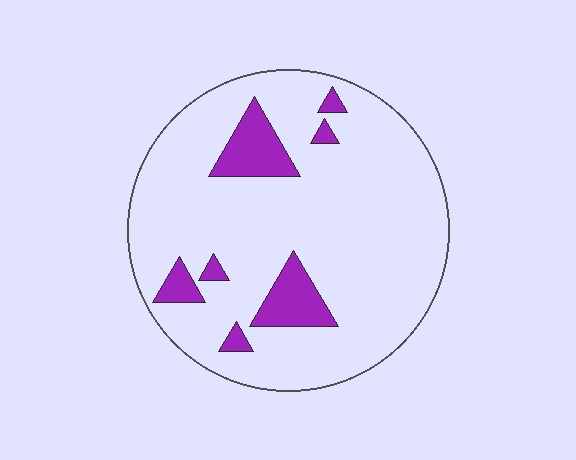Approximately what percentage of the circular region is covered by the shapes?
Approximately 15%.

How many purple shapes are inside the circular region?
7.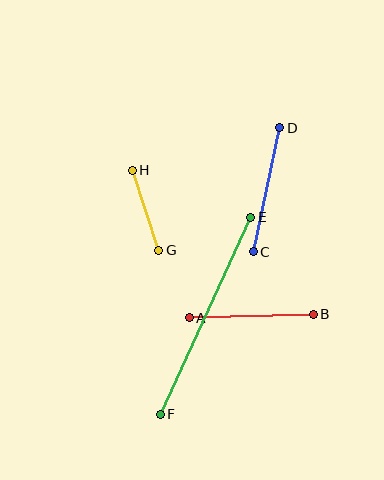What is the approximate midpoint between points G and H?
The midpoint is at approximately (146, 210) pixels.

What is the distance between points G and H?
The distance is approximately 84 pixels.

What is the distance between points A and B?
The distance is approximately 124 pixels.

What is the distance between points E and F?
The distance is approximately 217 pixels.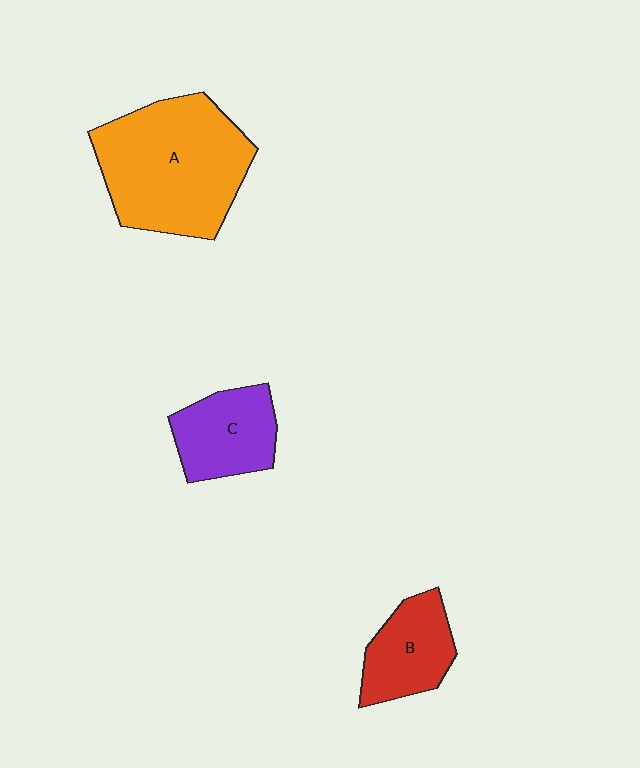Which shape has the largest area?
Shape A (orange).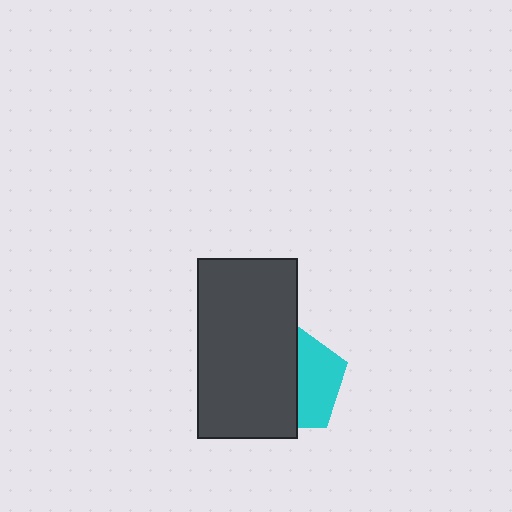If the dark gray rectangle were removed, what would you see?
You would see the complete cyan pentagon.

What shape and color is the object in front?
The object in front is a dark gray rectangle.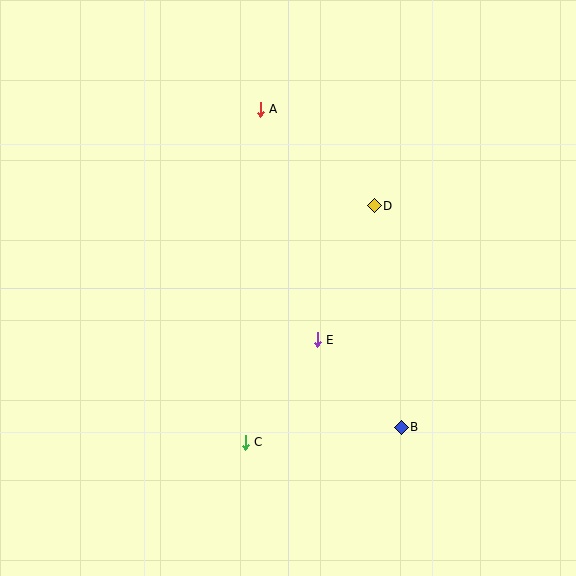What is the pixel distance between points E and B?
The distance between E and B is 121 pixels.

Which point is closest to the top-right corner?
Point D is closest to the top-right corner.